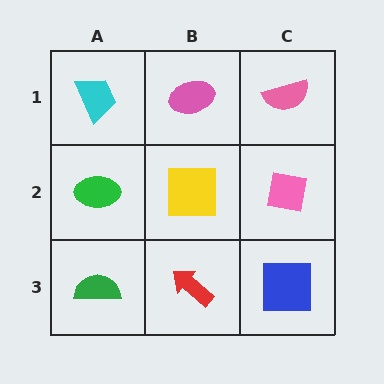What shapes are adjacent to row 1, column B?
A yellow square (row 2, column B), a cyan trapezoid (row 1, column A), a pink semicircle (row 1, column C).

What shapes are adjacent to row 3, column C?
A pink square (row 2, column C), a red arrow (row 3, column B).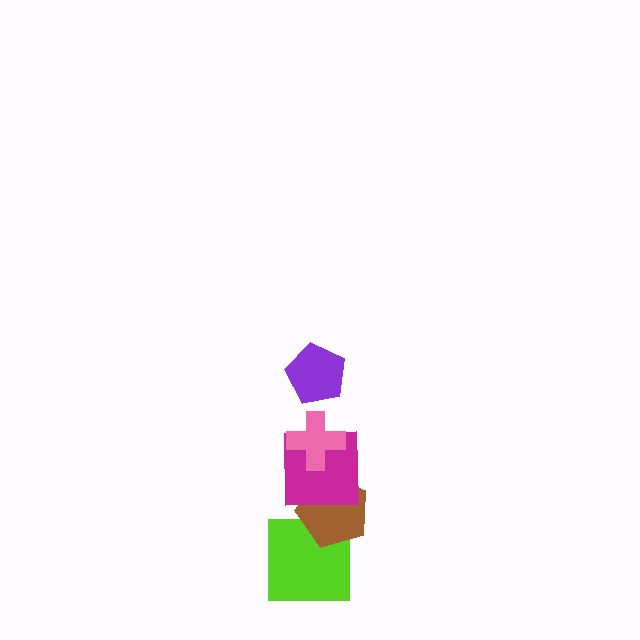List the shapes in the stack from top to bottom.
From top to bottom: the purple pentagon, the pink cross, the magenta square, the brown pentagon, the lime square.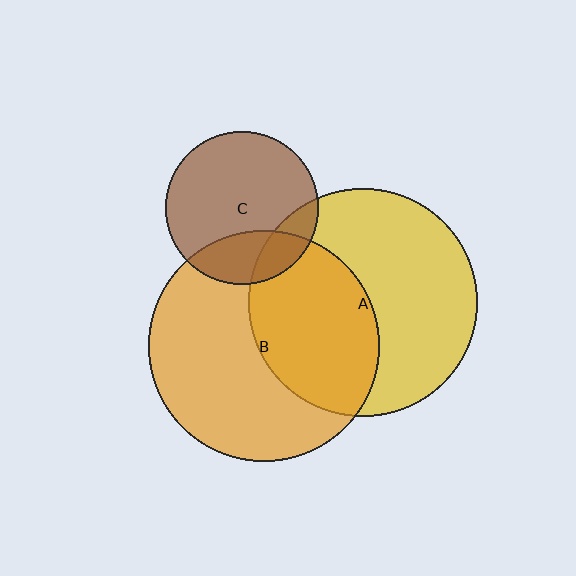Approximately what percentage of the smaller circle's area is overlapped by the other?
Approximately 15%.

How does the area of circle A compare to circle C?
Approximately 2.2 times.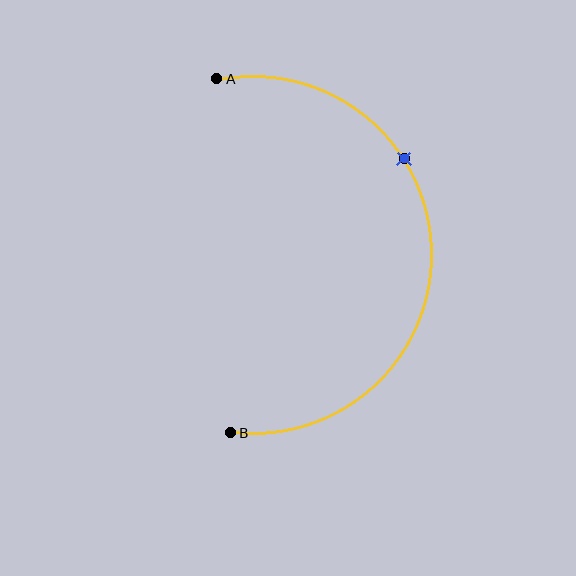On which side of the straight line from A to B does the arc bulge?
The arc bulges to the right of the straight line connecting A and B.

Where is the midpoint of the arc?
The arc midpoint is the point on the curve farthest from the straight line joining A and B. It sits to the right of that line.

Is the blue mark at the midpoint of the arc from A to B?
No. The blue mark lies on the arc but is closer to endpoint A. The arc midpoint would be at the point on the curve equidistant along the arc from both A and B.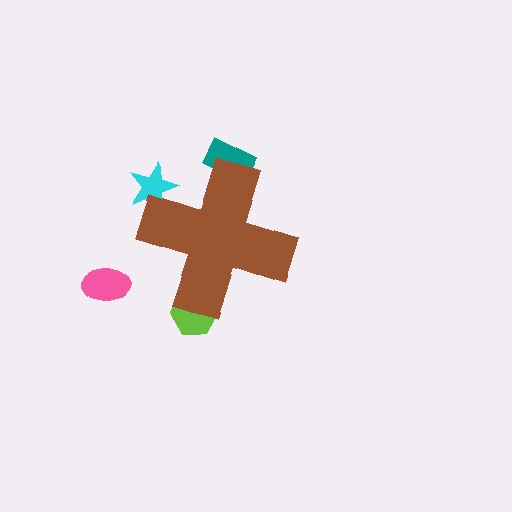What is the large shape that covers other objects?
A brown cross.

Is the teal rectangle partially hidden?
Yes, the teal rectangle is partially hidden behind the brown cross.